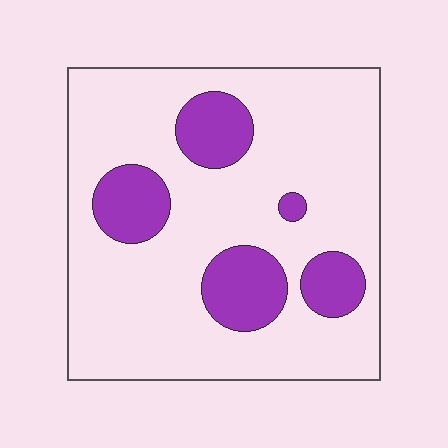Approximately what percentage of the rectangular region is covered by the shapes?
Approximately 20%.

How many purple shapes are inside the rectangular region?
5.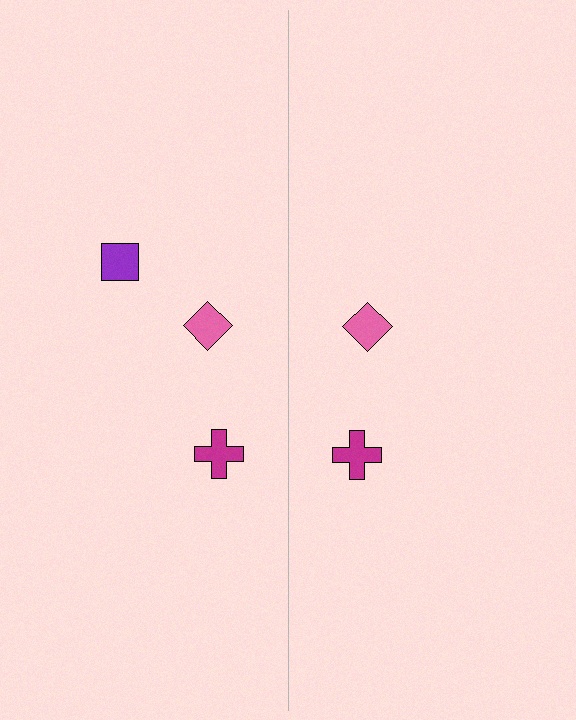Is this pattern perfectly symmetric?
No, the pattern is not perfectly symmetric. A purple square is missing from the right side.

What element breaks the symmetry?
A purple square is missing from the right side.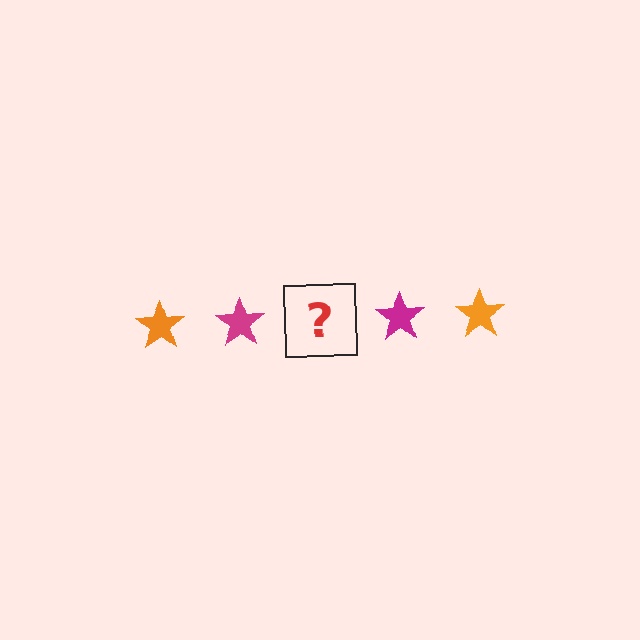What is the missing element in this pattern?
The missing element is an orange star.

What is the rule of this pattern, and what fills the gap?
The rule is that the pattern cycles through orange, magenta stars. The gap should be filled with an orange star.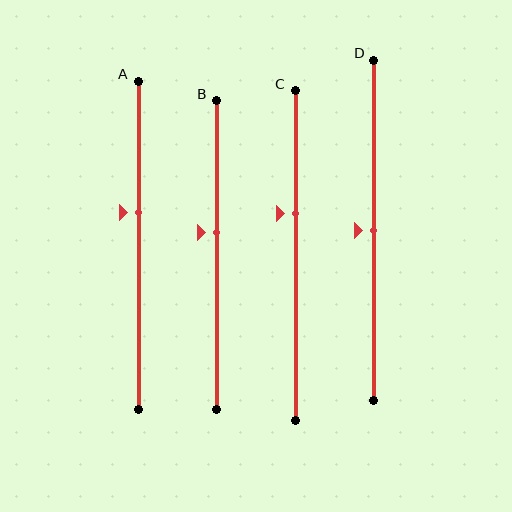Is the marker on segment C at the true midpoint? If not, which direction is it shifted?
No, the marker on segment C is shifted upward by about 13% of the segment length.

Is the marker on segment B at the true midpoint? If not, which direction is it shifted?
No, the marker on segment B is shifted upward by about 7% of the segment length.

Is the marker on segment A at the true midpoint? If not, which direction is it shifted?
No, the marker on segment A is shifted upward by about 10% of the segment length.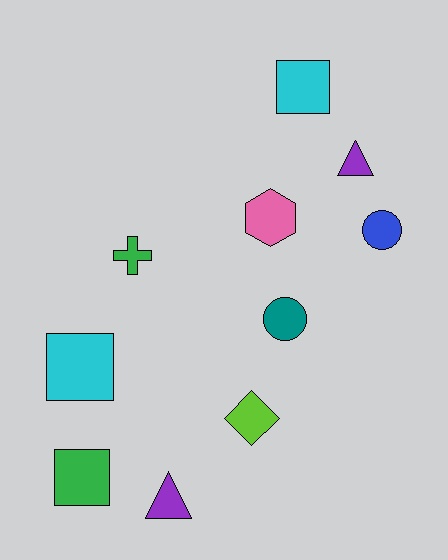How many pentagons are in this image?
There are no pentagons.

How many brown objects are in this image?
There are no brown objects.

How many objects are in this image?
There are 10 objects.